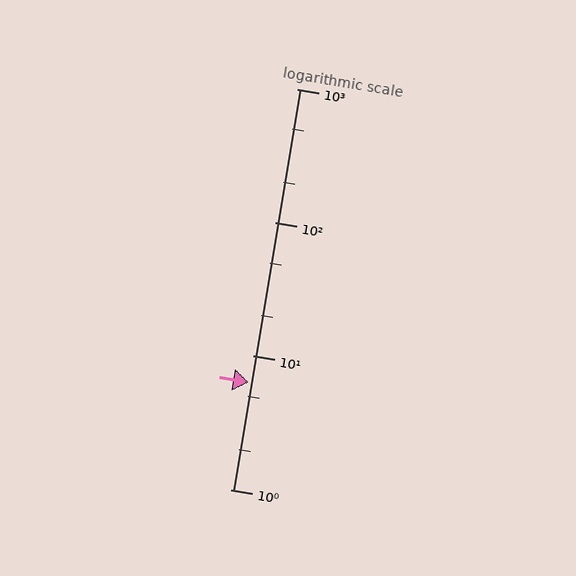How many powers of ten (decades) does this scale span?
The scale spans 3 decades, from 1 to 1000.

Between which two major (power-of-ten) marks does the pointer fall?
The pointer is between 1 and 10.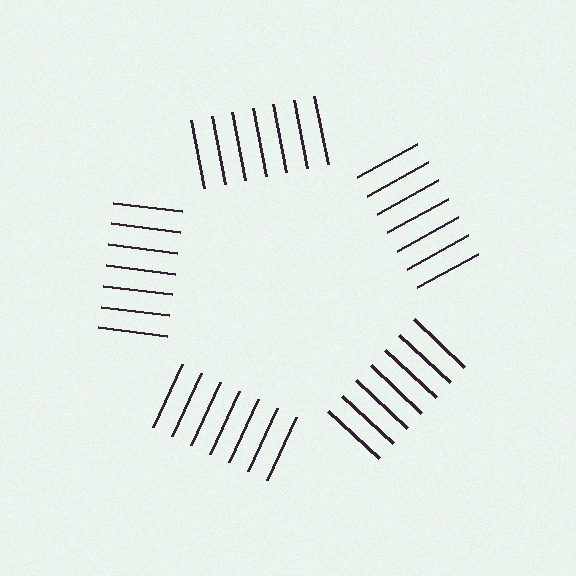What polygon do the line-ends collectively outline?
An illusory pentagon — the line segments terminate on its edges but no continuous stroke is drawn.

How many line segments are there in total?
35 — 7 along each of the 5 edges.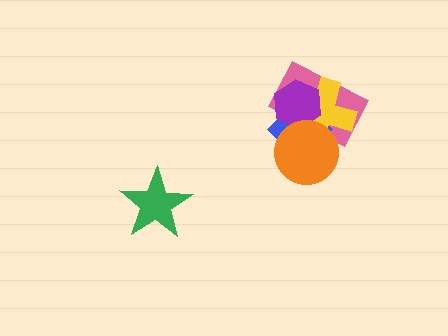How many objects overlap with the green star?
0 objects overlap with the green star.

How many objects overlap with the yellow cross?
4 objects overlap with the yellow cross.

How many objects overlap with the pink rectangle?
4 objects overlap with the pink rectangle.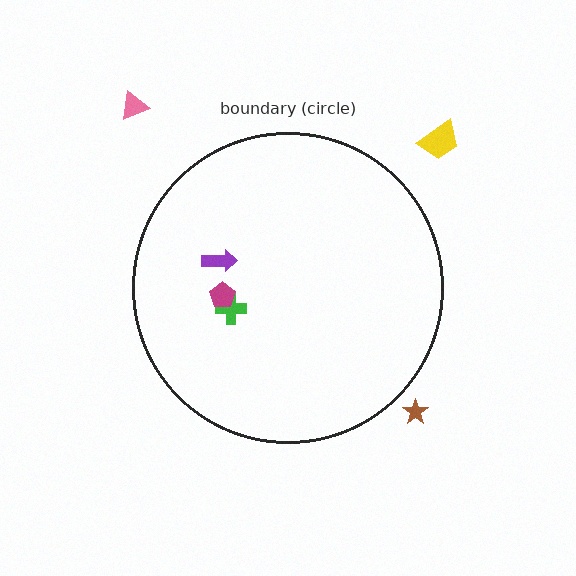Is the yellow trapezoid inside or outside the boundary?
Outside.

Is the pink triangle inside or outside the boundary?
Outside.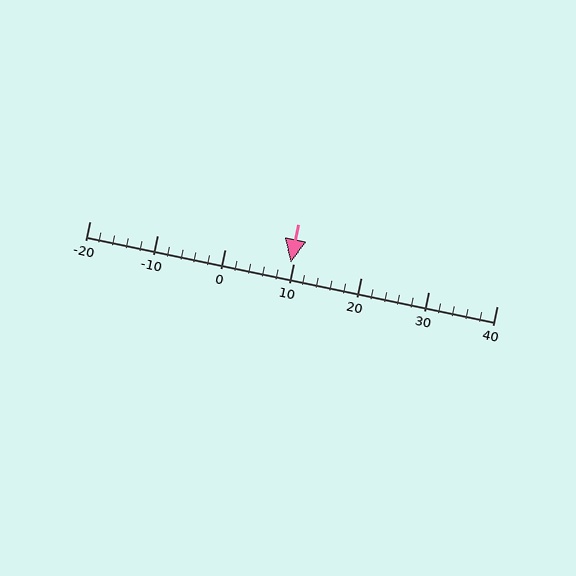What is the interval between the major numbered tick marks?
The major tick marks are spaced 10 units apart.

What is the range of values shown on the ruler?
The ruler shows values from -20 to 40.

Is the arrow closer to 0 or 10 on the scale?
The arrow is closer to 10.